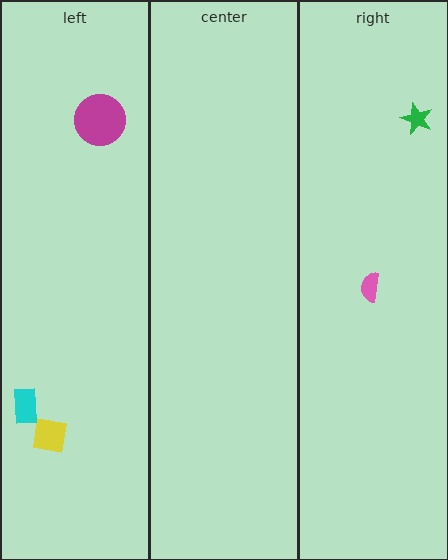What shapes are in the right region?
The green star, the pink semicircle.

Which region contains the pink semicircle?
The right region.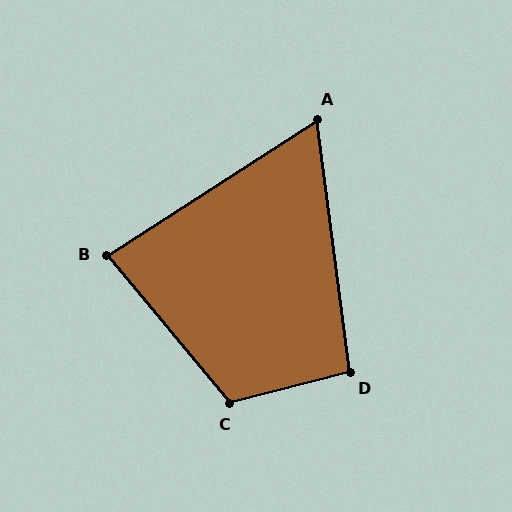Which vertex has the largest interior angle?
C, at approximately 115 degrees.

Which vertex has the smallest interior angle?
A, at approximately 65 degrees.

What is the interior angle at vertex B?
Approximately 83 degrees (acute).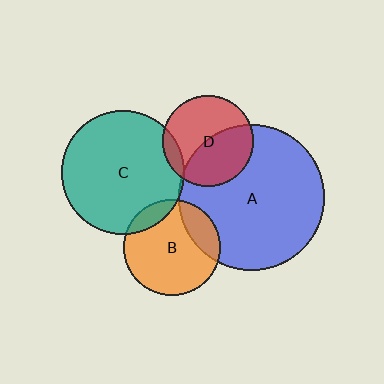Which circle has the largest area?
Circle A (blue).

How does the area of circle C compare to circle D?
Approximately 1.8 times.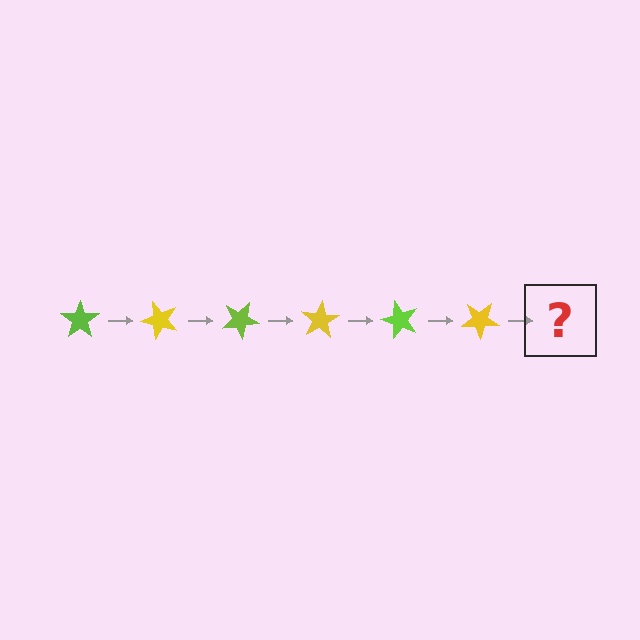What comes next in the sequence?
The next element should be a lime star, rotated 300 degrees from the start.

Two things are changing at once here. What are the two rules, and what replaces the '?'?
The two rules are that it rotates 50 degrees each step and the color cycles through lime and yellow. The '?' should be a lime star, rotated 300 degrees from the start.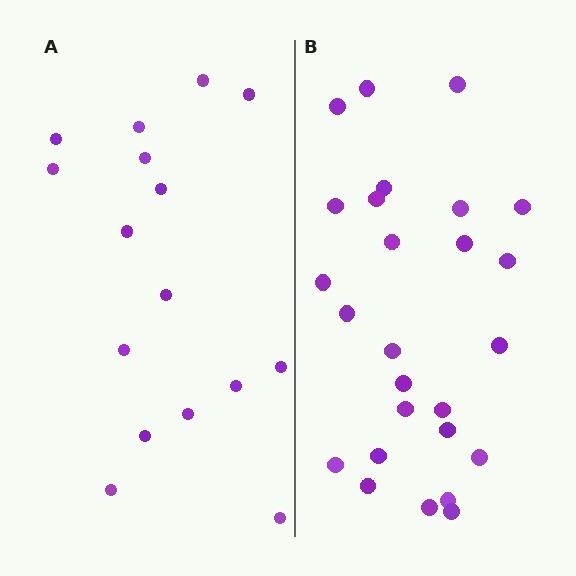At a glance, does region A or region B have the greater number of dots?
Region B (the right region) has more dots.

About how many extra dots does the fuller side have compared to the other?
Region B has roughly 10 or so more dots than region A.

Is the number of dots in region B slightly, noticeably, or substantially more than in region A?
Region B has substantially more. The ratio is roughly 1.6 to 1.